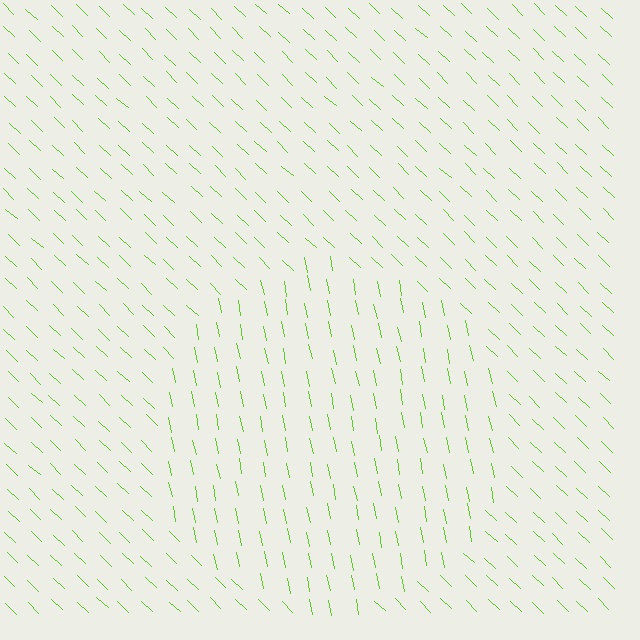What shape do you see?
I see a circle.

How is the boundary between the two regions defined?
The boundary is defined purely by a change in line orientation (approximately 35 degrees difference). All lines are the same color and thickness.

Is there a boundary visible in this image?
Yes, there is a texture boundary formed by a change in line orientation.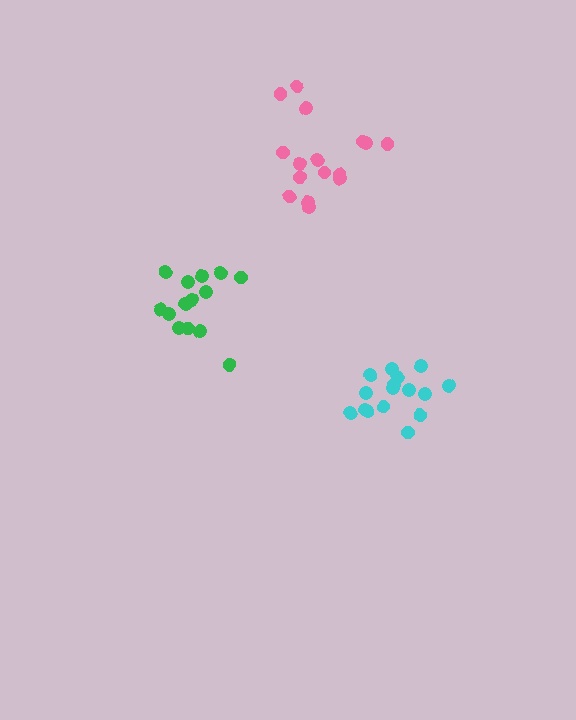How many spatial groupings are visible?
There are 3 spatial groupings.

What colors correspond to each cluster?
The clusters are colored: green, pink, cyan.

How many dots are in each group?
Group 1: 14 dots, Group 2: 16 dots, Group 3: 16 dots (46 total).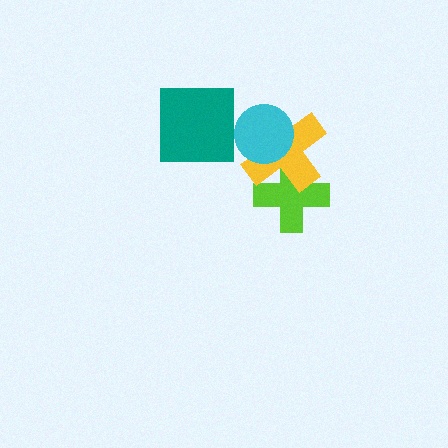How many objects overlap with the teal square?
0 objects overlap with the teal square.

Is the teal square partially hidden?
No, no other shape covers it.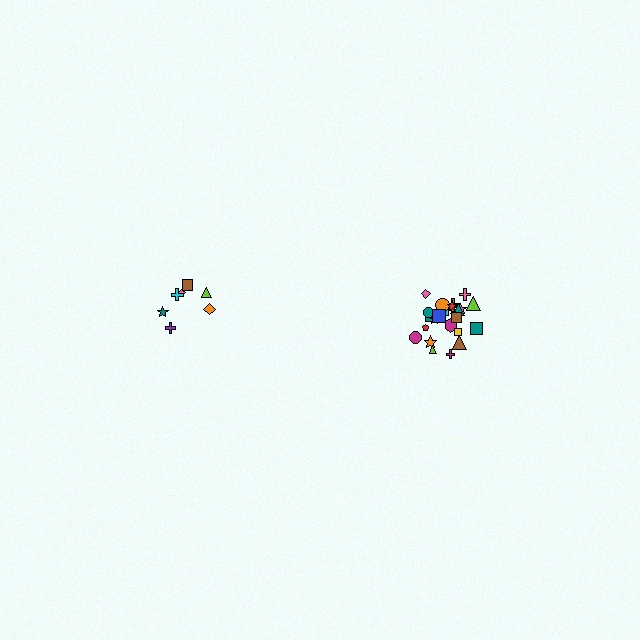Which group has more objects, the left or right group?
The right group.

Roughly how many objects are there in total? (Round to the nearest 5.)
Roughly 30 objects in total.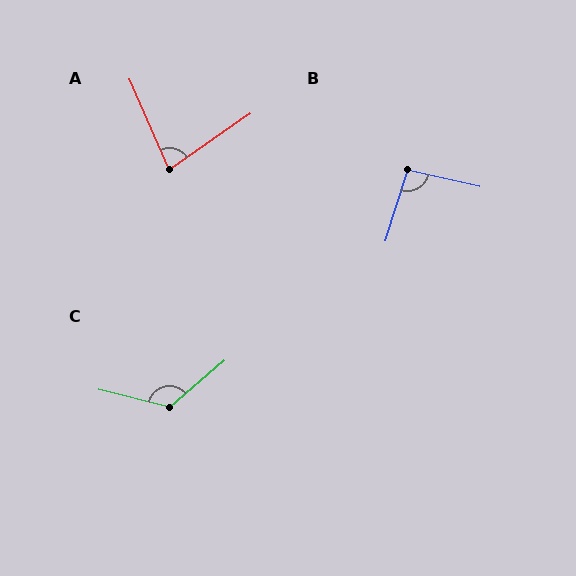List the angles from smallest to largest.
A (79°), B (95°), C (125°).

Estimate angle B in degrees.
Approximately 95 degrees.